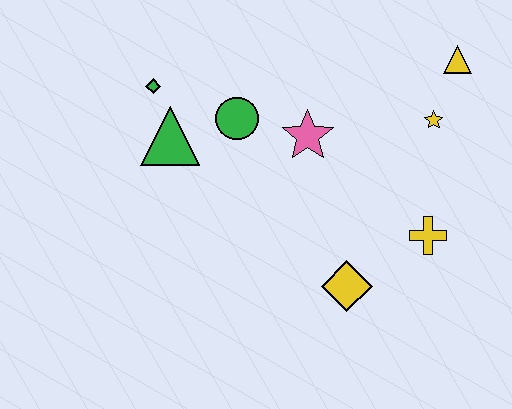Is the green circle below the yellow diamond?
No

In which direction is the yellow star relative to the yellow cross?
The yellow star is above the yellow cross.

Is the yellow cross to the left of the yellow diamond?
No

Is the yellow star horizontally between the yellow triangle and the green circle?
Yes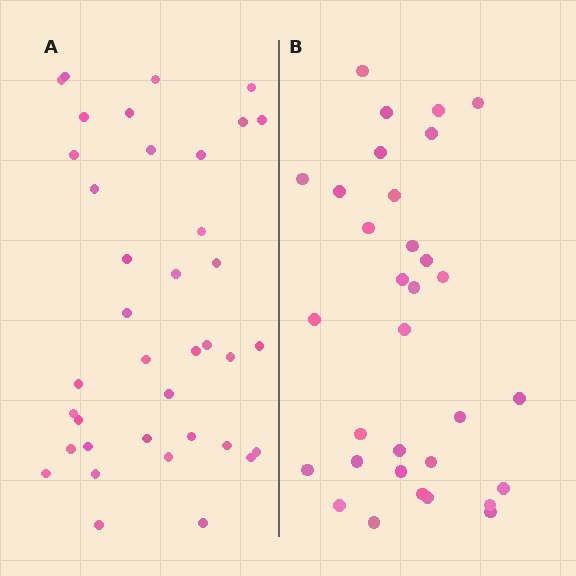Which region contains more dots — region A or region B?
Region A (the left region) has more dots.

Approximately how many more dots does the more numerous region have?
Region A has about 6 more dots than region B.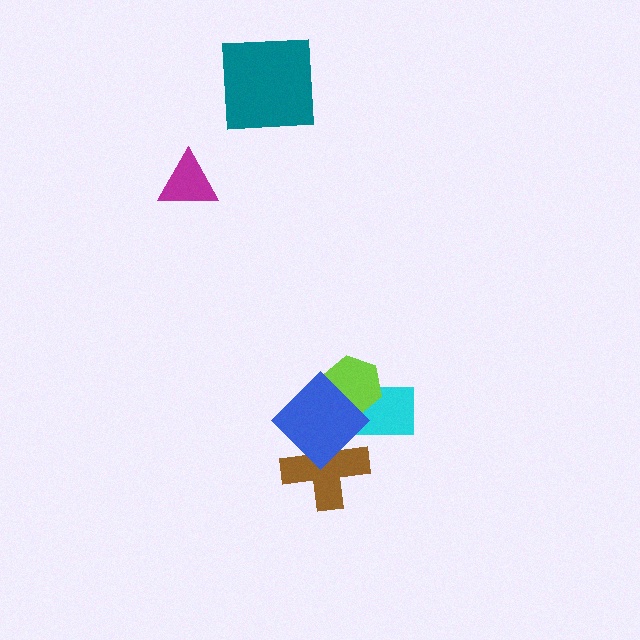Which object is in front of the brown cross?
The blue diamond is in front of the brown cross.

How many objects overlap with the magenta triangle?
0 objects overlap with the magenta triangle.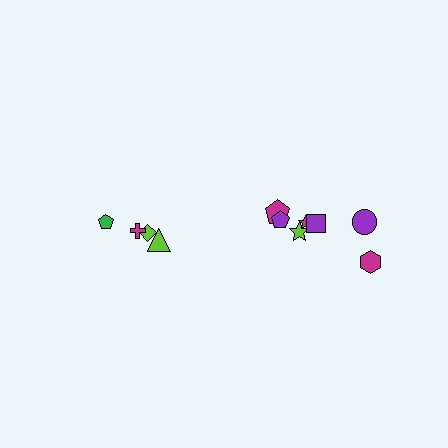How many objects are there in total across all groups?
There are 11 objects.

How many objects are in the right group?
There are 7 objects.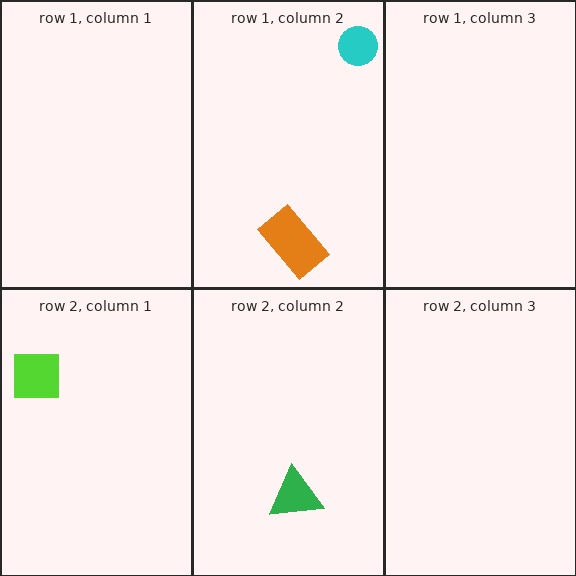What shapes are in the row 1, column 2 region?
The cyan circle, the orange rectangle.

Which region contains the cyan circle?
The row 1, column 2 region.